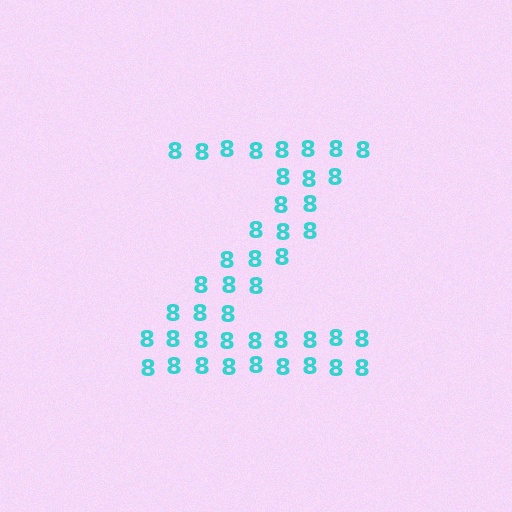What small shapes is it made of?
It is made of small digit 8's.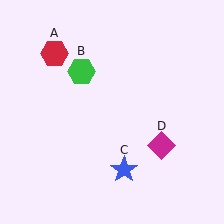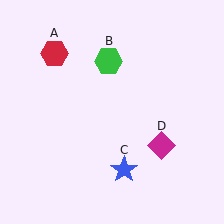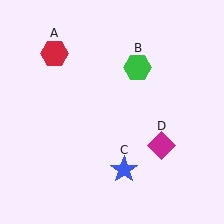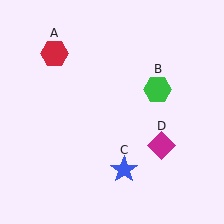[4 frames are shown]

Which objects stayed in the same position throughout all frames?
Red hexagon (object A) and blue star (object C) and magenta diamond (object D) remained stationary.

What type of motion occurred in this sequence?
The green hexagon (object B) rotated clockwise around the center of the scene.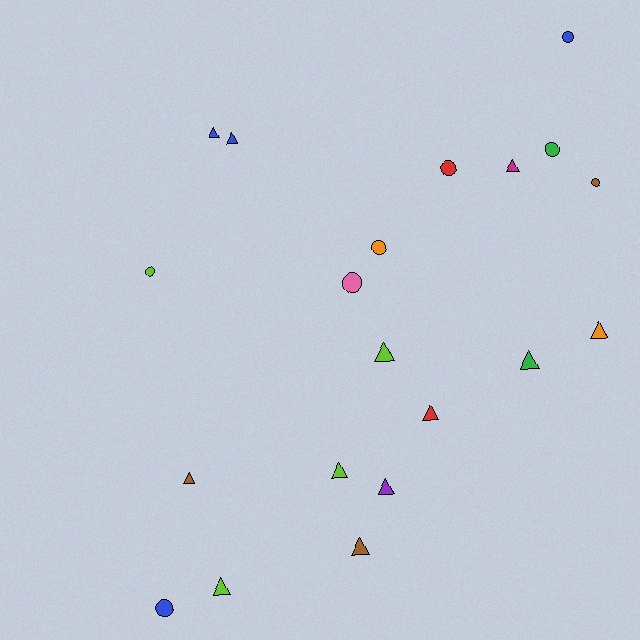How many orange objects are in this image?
There are 2 orange objects.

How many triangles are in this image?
There are 12 triangles.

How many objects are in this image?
There are 20 objects.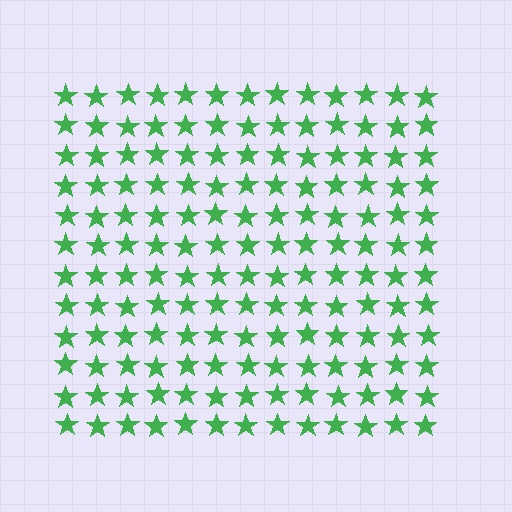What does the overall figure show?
The overall figure shows a square.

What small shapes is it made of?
It is made of small stars.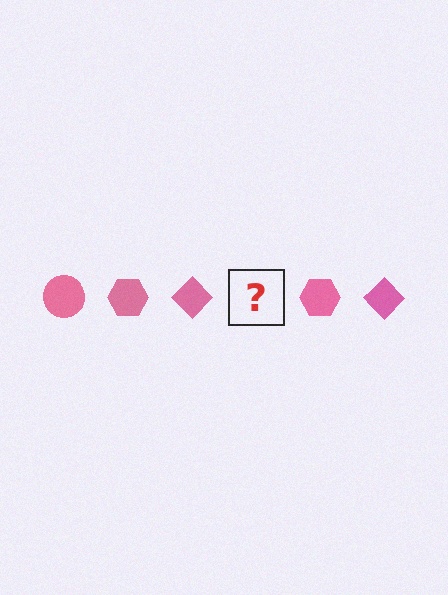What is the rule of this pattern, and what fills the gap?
The rule is that the pattern cycles through circle, hexagon, diamond shapes in pink. The gap should be filled with a pink circle.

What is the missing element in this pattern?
The missing element is a pink circle.